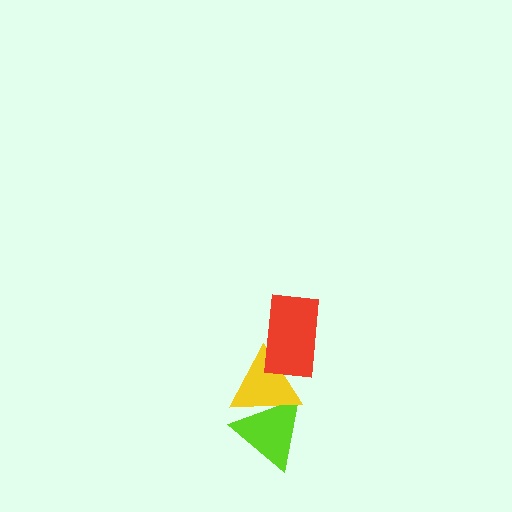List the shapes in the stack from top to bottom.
From top to bottom: the red rectangle, the yellow triangle, the lime triangle.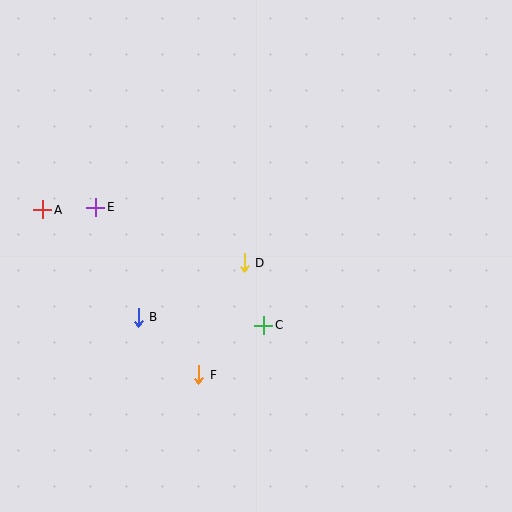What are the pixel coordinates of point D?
Point D is at (244, 263).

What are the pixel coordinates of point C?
Point C is at (264, 325).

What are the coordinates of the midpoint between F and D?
The midpoint between F and D is at (222, 319).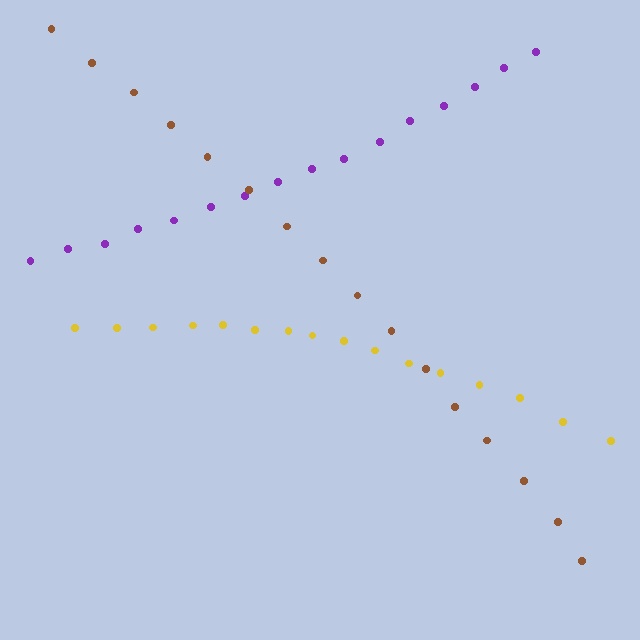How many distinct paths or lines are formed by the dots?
There are 3 distinct paths.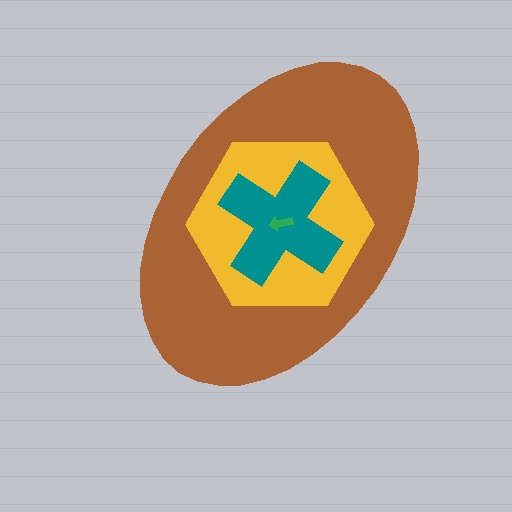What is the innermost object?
The green arrow.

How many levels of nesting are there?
4.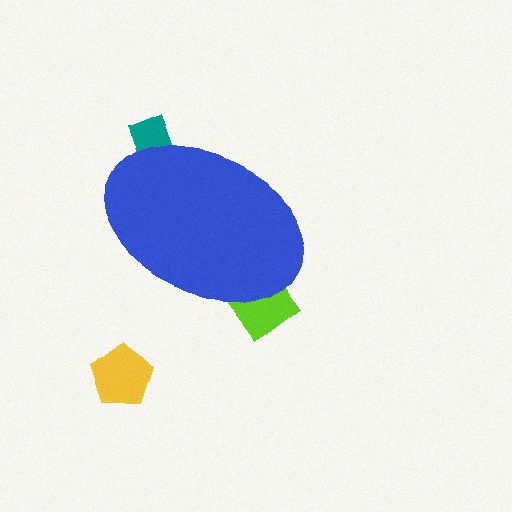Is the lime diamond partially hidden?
Yes, the lime diamond is partially hidden behind the blue ellipse.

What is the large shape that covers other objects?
A blue ellipse.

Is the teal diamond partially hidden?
Yes, the teal diamond is partially hidden behind the blue ellipse.